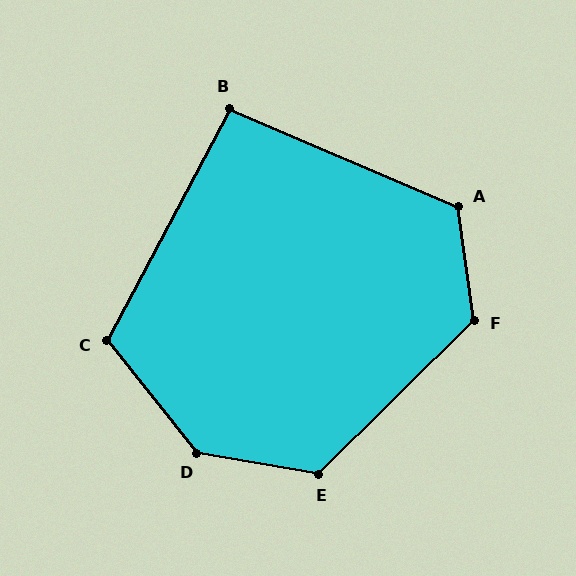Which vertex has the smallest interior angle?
B, at approximately 95 degrees.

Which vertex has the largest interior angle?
D, at approximately 138 degrees.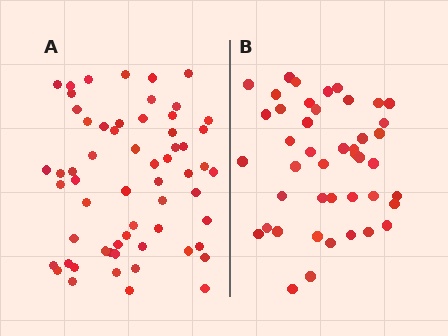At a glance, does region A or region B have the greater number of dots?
Region A (the left region) has more dots.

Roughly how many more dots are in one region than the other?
Region A has approximately 15 more dots than region B.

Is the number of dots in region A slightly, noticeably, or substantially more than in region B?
Region A has noticeably more, but not dramatically so. The ratio is roughly 1.4 to 1.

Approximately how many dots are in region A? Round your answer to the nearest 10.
About 60 dots.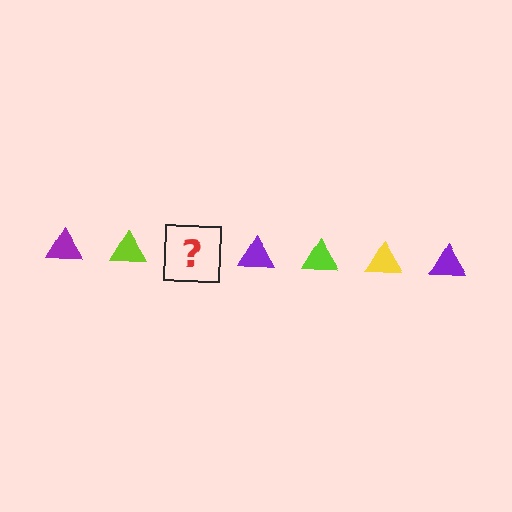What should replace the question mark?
The question mark should be replaced with a yellow triangle.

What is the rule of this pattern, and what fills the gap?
The rule is that the pattern cycles through purple, lime, yellow triangles. The gap should be filled with a yellow triangle.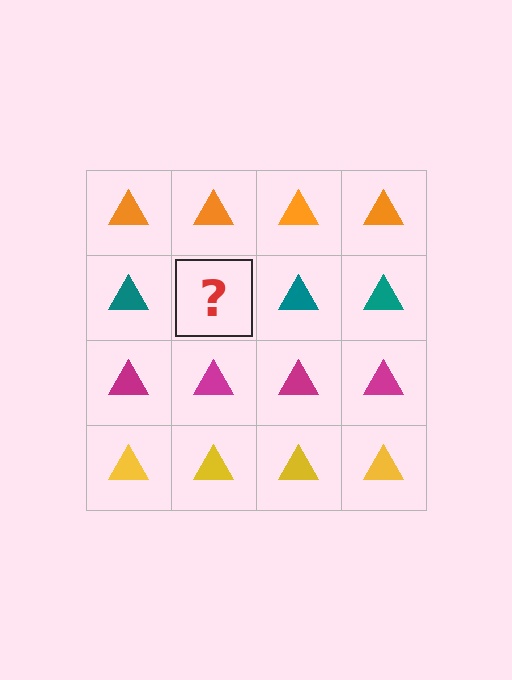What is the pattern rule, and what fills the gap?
The rule is that each row has a consistent color. The gap should be filled with a teal triangle.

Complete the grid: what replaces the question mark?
The question mark should be replaced with a teal triangle.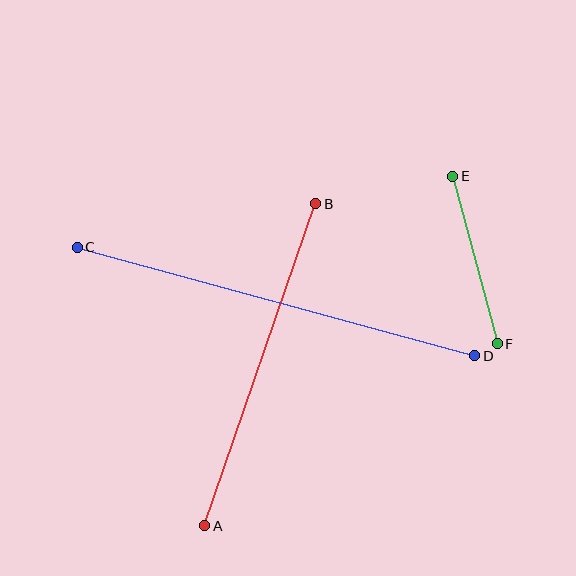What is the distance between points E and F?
The distance is approximately 173 pixels.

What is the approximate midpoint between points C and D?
The midpoint is at approximately (276, 301) pixels.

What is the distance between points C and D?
The distance is approximately 412 pixels.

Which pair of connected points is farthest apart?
Points C and D are farthest apart.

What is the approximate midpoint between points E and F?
The midpoint is at approximately (475, 260) pixels.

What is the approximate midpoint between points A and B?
The midpoint is at approximately (260, 365) pixels.